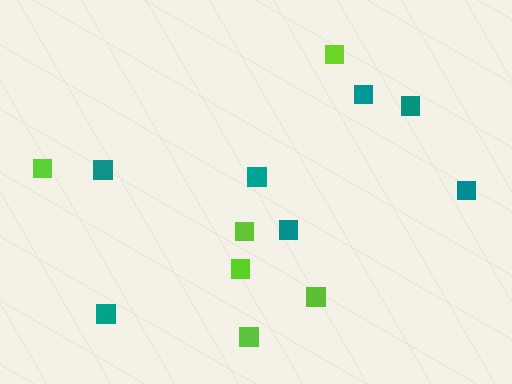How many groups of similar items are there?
There are 2 groups: one group of lime squares (6) and one group of teal squares (7).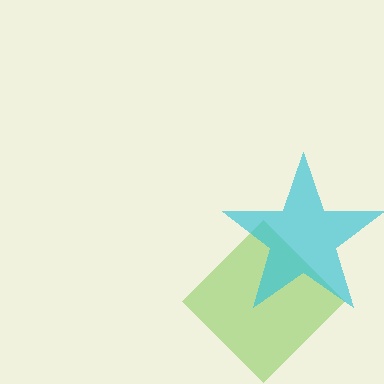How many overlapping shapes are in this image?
There are 2 overlapping shapes in the image.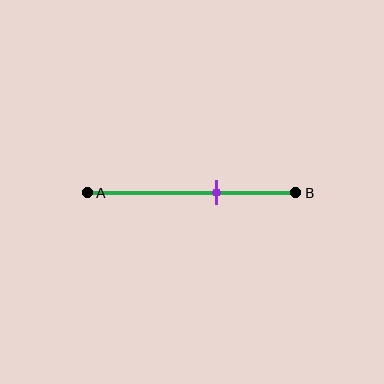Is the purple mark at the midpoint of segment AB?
No, the mark is at about 60% from A, not at the 50% midpoint.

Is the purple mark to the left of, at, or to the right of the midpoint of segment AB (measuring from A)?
The purple mark is to the right of the midpoint of segment AB.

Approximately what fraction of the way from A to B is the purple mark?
The purple mark is approximately 60% of the way from A to B.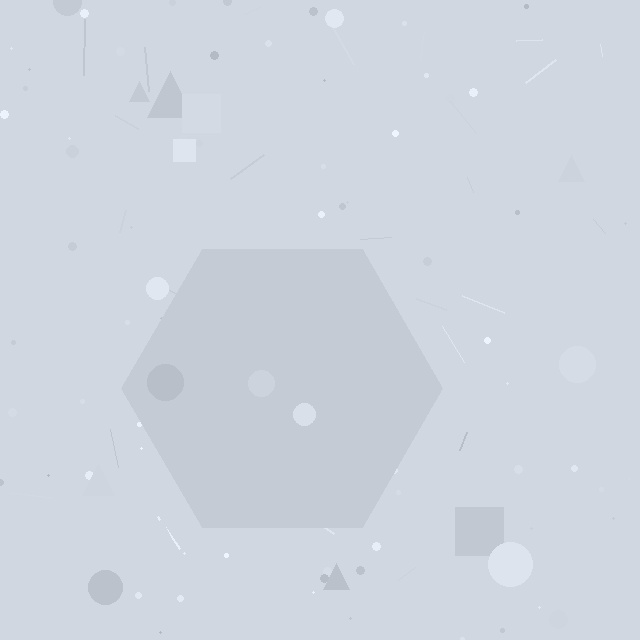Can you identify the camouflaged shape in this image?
The camouflaged shape is a hexagon.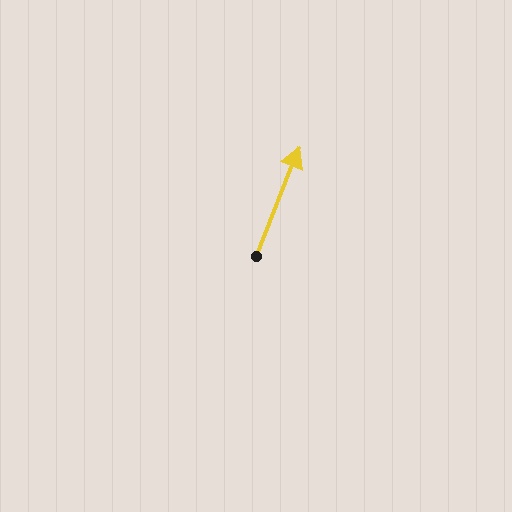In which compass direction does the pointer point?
North.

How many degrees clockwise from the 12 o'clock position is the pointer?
Approximately 22 degrees.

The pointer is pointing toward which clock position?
Roughly 1 o'clock.